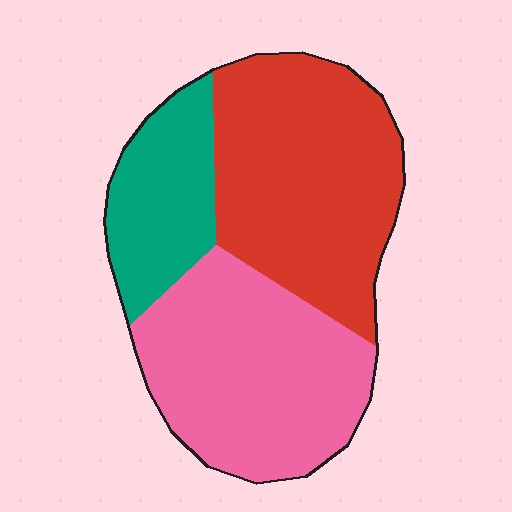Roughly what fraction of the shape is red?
Red takes up about two fifths (2/5) of the shape.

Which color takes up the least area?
Teal, at roughly 20%.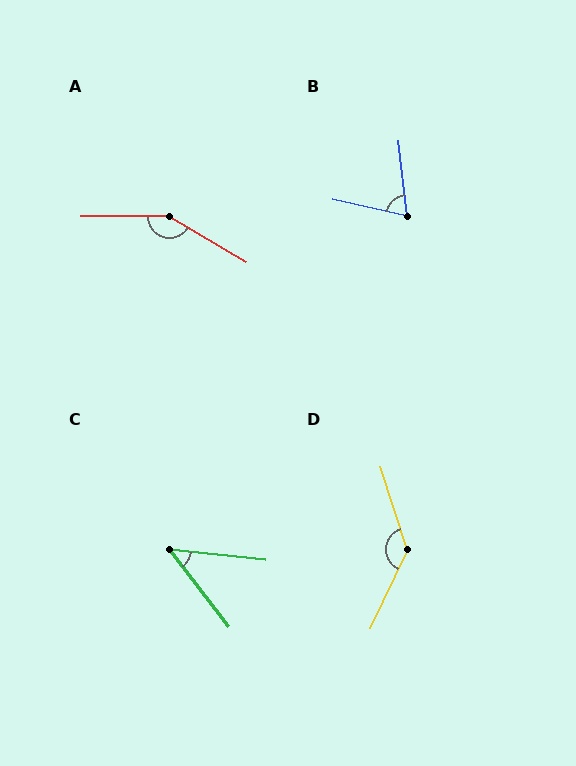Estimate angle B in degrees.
Approximately 71 degrees.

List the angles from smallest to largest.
C (46°), B (71°), D (137°), A (150°).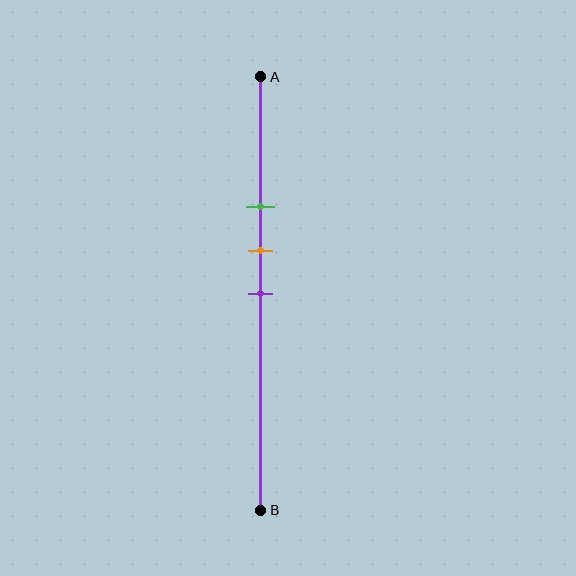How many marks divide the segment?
There are 3 marks dividing the segment.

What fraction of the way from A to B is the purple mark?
The purple mark is approximately 50% (0.5) of the way from A to B.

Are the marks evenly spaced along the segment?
Yes, the marks are approximately evenly spaced.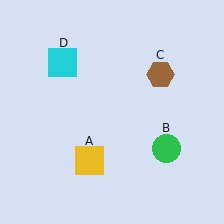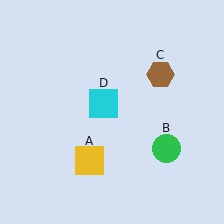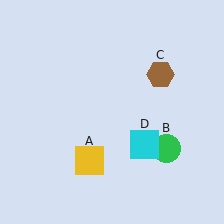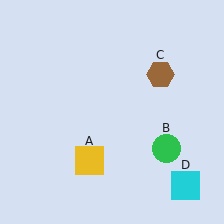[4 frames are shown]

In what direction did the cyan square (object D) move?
The cyan square (object D) moved down and to the right.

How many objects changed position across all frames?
1 object changed position: cyan square (object D).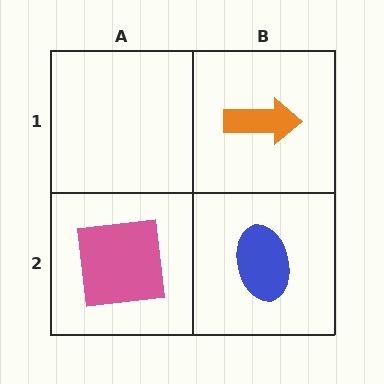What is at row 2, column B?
A blue ellipse.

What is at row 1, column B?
An orange arrow.